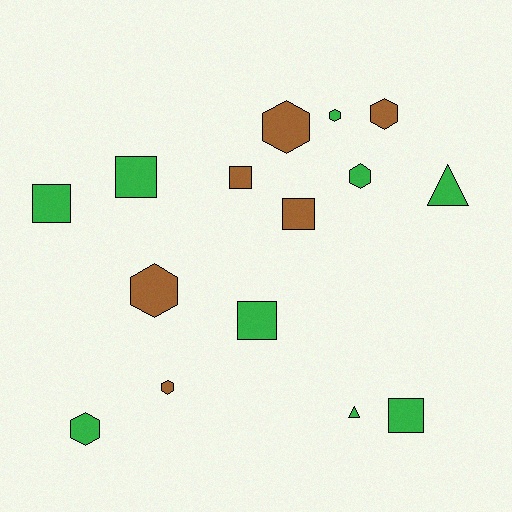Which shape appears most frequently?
Hexagon, with 7 objects.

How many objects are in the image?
There are 15 objects.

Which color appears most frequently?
Green, with 9 objects.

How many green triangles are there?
There are 2 green triangles.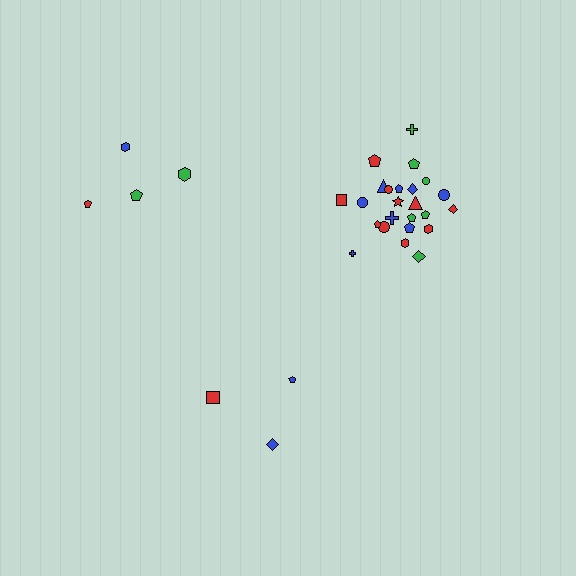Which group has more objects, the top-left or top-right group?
The top-right group.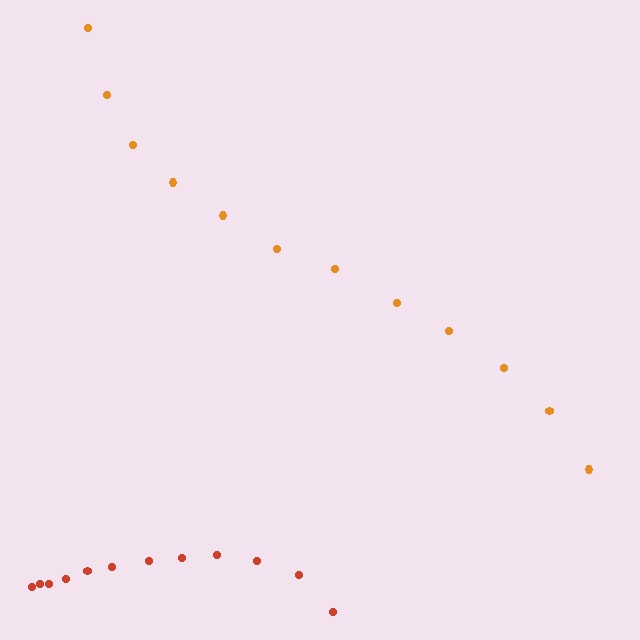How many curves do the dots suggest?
There are 2 distinct paths.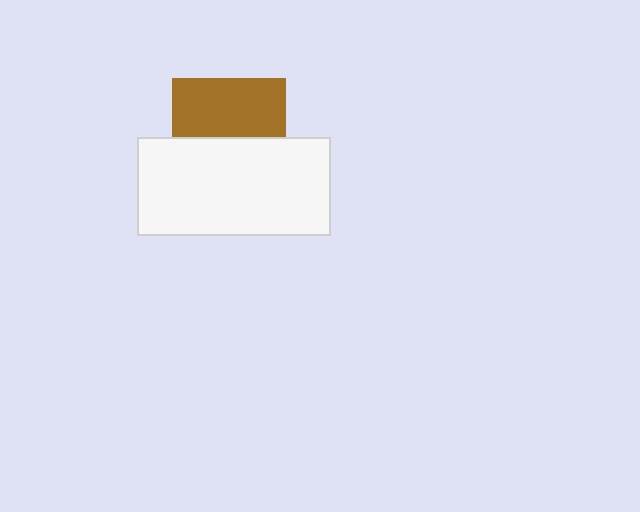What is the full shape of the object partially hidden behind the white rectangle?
The partially hidden object is a brown square.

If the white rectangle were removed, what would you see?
You would see the complete brown square.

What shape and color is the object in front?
The object in front is a white rectangle.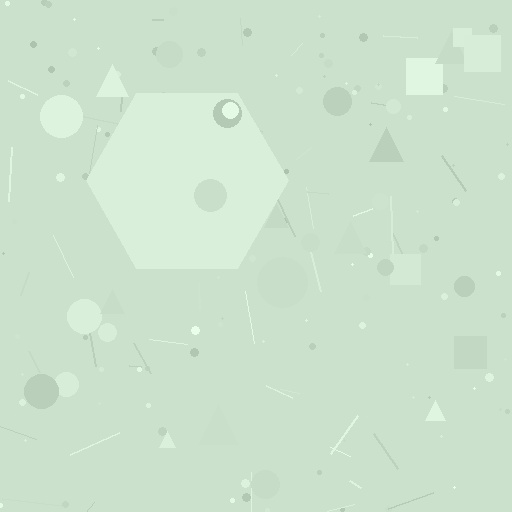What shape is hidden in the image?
A hexagon is hidden in the image.